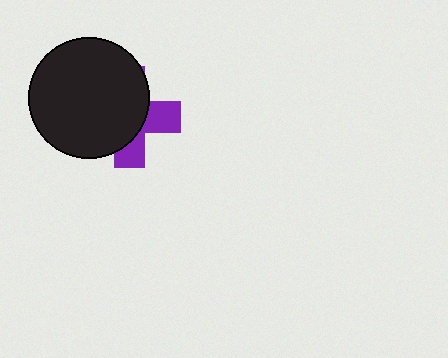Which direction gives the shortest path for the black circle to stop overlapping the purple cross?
Moving left gives the shortest separation.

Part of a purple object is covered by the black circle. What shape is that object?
It is a cross.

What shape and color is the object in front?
The object in front is a black circle.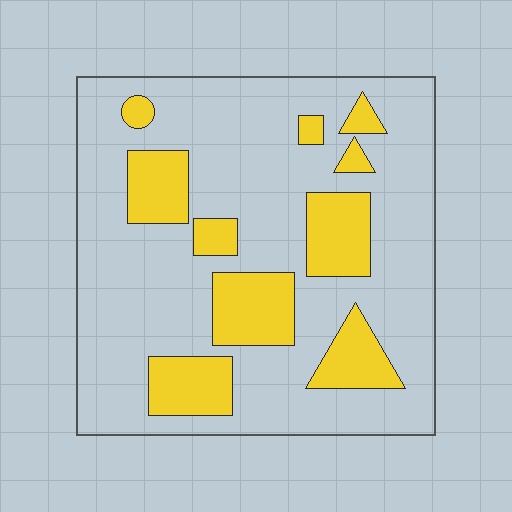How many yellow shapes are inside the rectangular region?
10.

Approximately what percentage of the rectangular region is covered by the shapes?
Approximately 25%.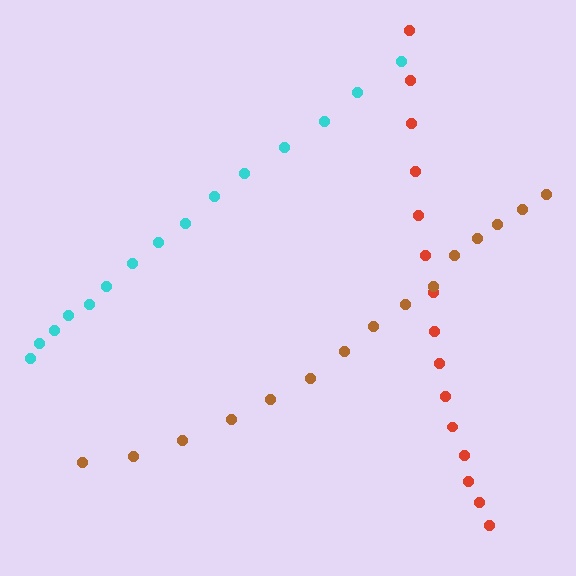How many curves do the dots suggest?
There are 3 distinct paths.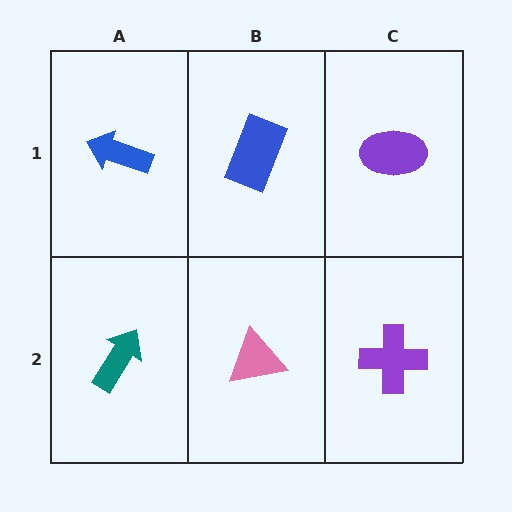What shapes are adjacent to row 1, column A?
A teal arrow (row 2, column A), a blue rectangle (row 1, column B).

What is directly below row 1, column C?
A purple cross.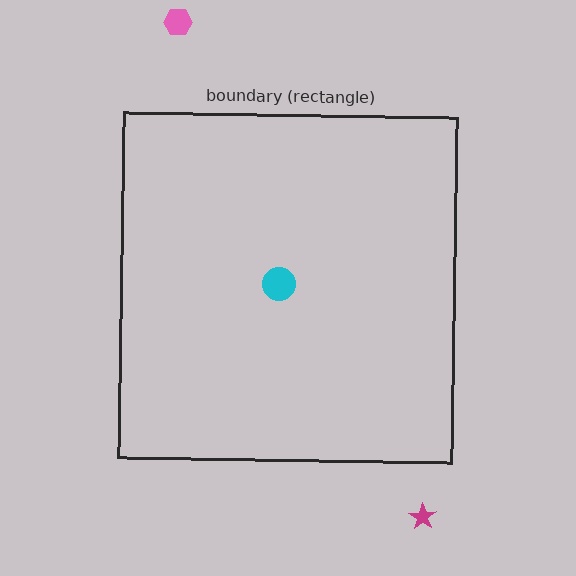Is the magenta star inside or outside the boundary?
Outside.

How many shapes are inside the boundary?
1 inside, 2 outside.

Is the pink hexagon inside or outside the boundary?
Outside.